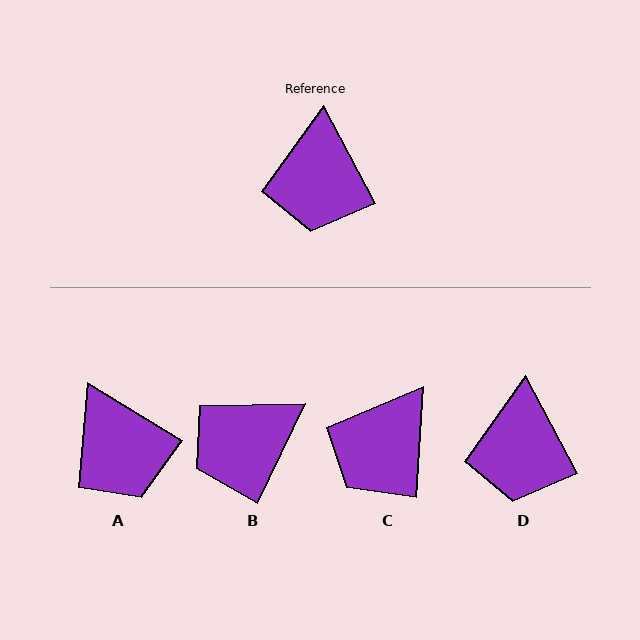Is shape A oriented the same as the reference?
No, it is off by about 31 degrees.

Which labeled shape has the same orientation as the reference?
D.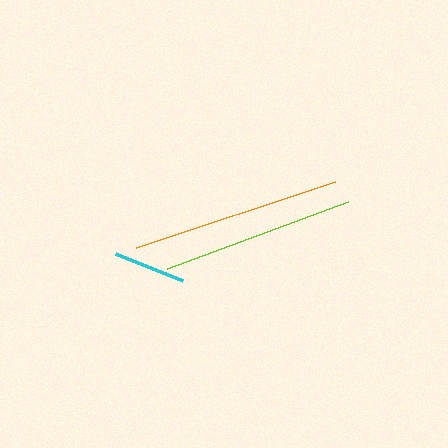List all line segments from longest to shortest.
From longest to shortest: orange, lime, cyan.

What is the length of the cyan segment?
The cyan segment is approximately 73 pixels long.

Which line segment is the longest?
The orange line is the longest at approximately 210 pixels.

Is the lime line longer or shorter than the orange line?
The orange line is longer than the lime line.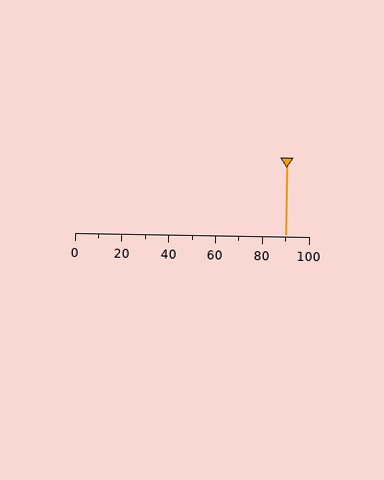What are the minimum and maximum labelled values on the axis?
The axis runs from 0 to 100.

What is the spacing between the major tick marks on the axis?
The major ticks are spaced 20 apart.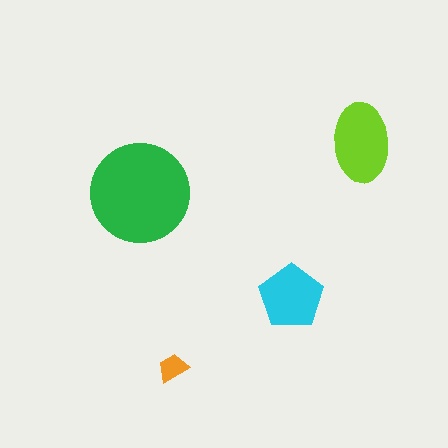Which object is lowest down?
The orange trapezoid is bottommost.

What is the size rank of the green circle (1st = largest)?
1st.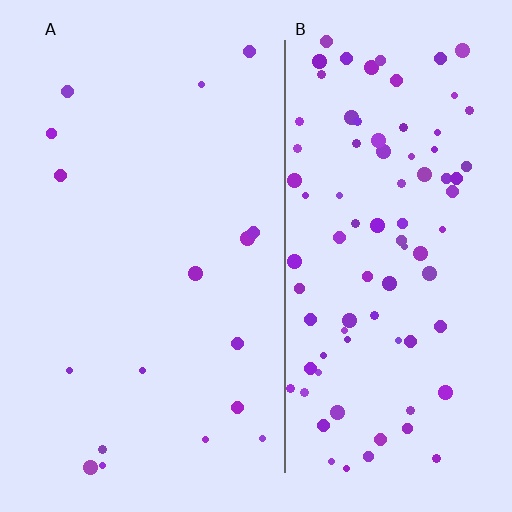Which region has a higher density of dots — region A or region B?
B (the right).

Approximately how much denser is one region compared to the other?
Approximately 5.2× — region B over region A.